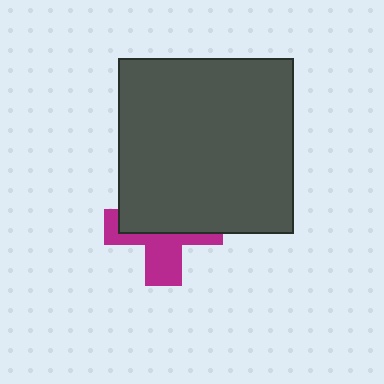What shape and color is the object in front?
The object in front is a dark gray square.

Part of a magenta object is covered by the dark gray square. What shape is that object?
It is a cross.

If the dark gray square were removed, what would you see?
You would see the complete magenta cross.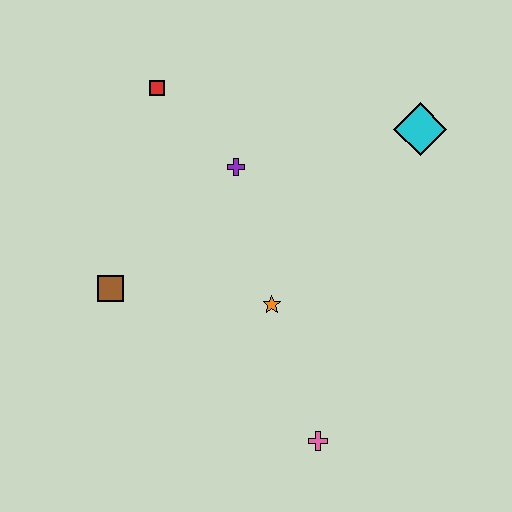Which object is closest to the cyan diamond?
The purple cross is closest to the cyan diamond.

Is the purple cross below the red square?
Yes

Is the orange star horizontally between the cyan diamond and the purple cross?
Yes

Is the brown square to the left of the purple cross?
Yes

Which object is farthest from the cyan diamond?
The brown square is farthest from the cyan diamond.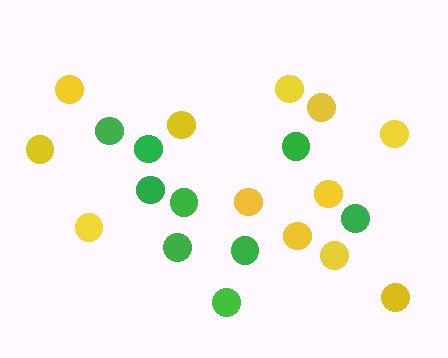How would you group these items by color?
There are 2 groups: one group of yellow circles (12) and one group of green circles (9).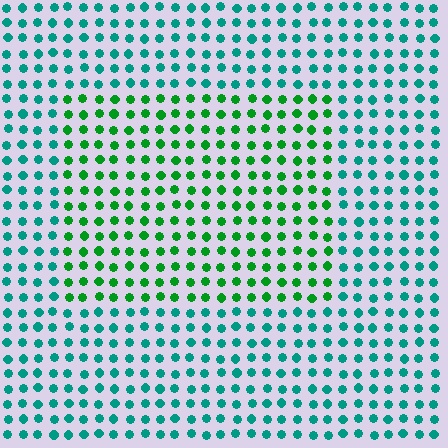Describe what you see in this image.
The image is filled with small teal elements in a uniform arrangement. A rectangle-shaped region is visible where the elements are tinted to a slightly different hue, forming a subtle color boundary.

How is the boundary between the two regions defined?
The boundary is defined purely by a slight shift in hue (about 41 degrees). Spacing, size, and orientation are identical on both sides.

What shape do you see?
I see a rectangle.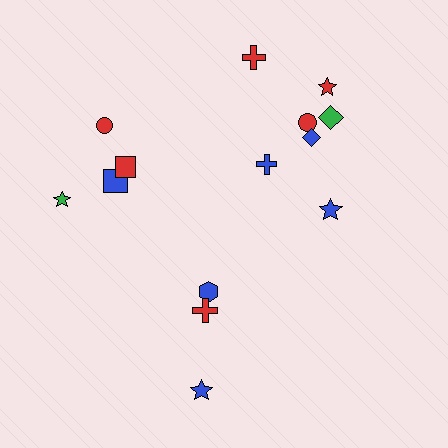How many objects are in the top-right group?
There are 7 objects.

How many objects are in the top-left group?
There are 4 objects.